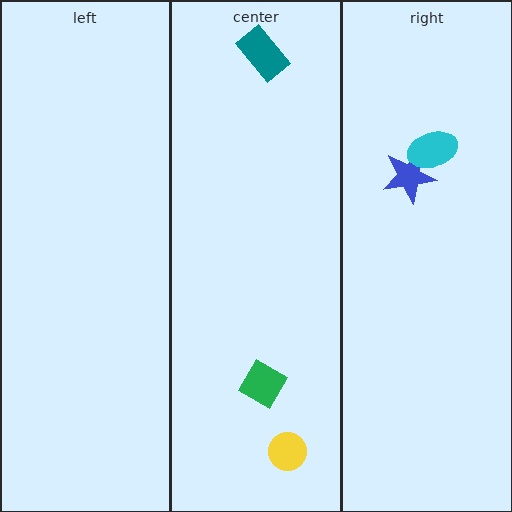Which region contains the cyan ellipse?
The right region.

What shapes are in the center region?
The green diamond, the teal rectangle, the yellow circle.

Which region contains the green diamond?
The center region.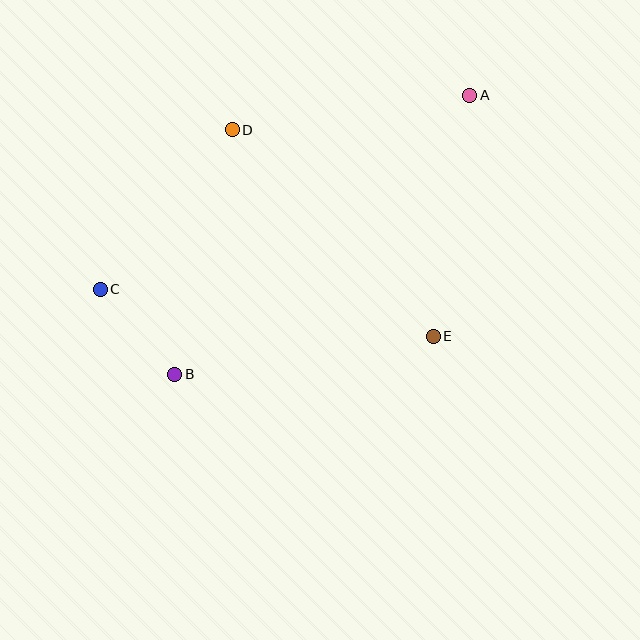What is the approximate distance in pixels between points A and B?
The distance between A and B is approximately 406 pixels.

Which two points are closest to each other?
Points B and C are closest to each other.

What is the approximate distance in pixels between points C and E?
The distance between C and E is approximately 336 pixels.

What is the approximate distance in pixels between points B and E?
The distance between B and E is approximately 261 pixels.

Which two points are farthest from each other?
Points A and C are farthest from each other.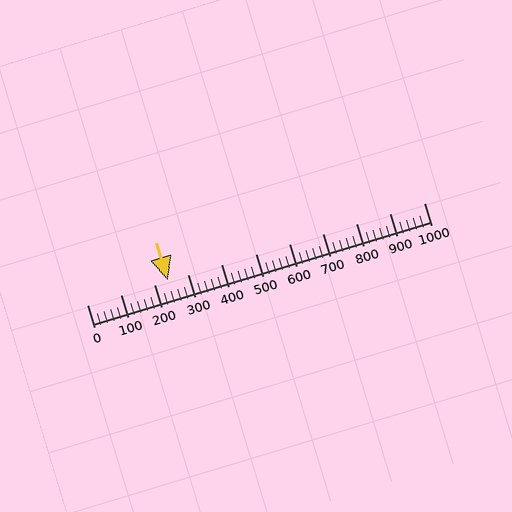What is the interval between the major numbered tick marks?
The major tick marks are spaced 100 units apart.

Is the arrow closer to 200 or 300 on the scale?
The arrow is closer to 200.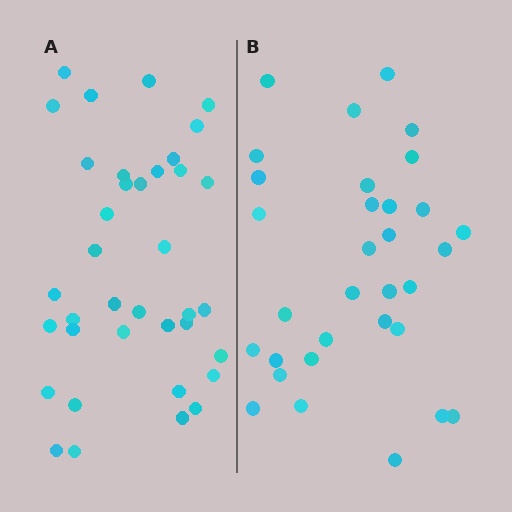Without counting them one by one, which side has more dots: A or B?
Region A (the left region) has more dots.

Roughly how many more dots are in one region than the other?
Region A has about 5 more dots than region B.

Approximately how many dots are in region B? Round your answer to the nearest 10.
About 30 dots. (The exact count is 32, which rounds to 30.)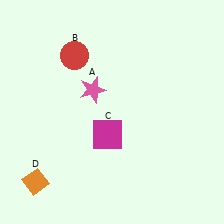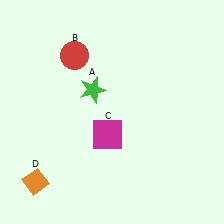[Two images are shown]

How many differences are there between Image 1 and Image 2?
There is 1 difference between the two images.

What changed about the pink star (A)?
In Image 1, A is pink. In Image 2, it changed to green.